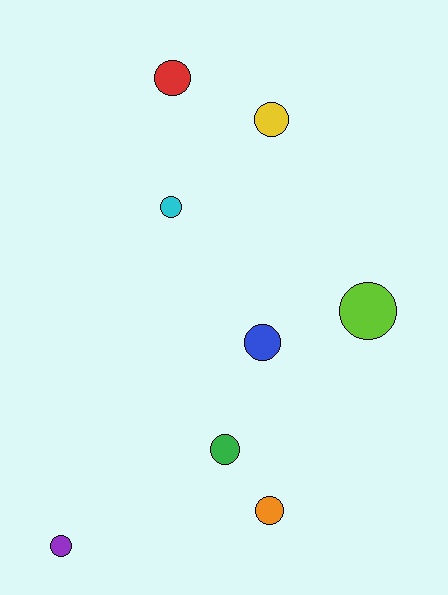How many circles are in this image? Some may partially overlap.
There are 8 circles.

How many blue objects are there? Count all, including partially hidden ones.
There is 1 blue object.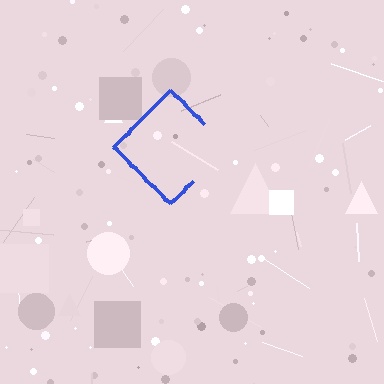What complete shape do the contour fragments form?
The contour fragments form a diamond.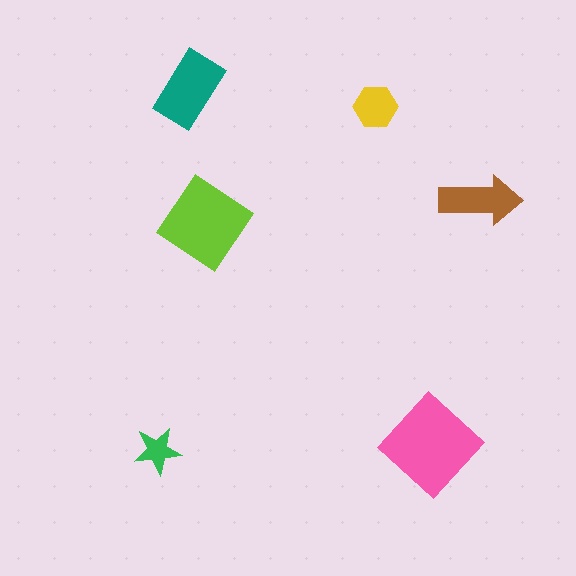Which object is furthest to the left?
The green star is leftmost.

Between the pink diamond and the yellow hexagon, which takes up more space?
The pink diamond.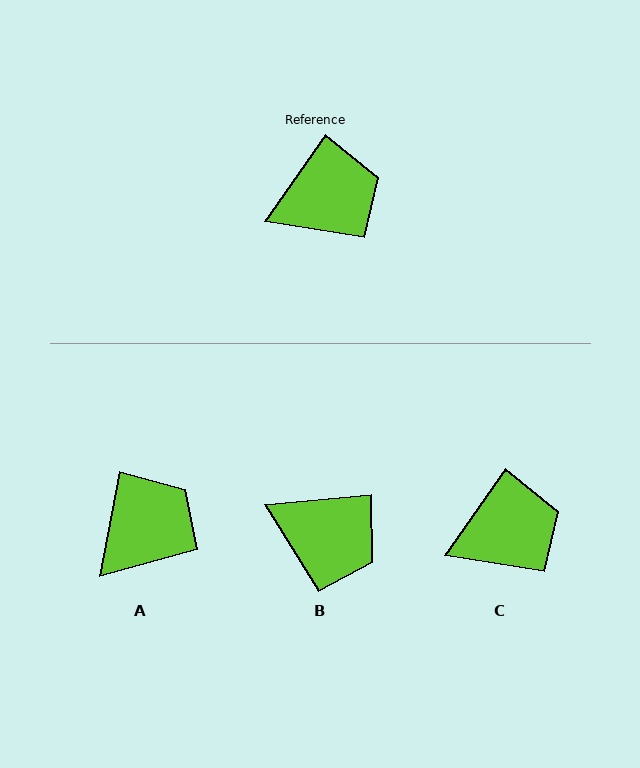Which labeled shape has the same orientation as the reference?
C.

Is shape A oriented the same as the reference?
No, it is off by about 25 degrees.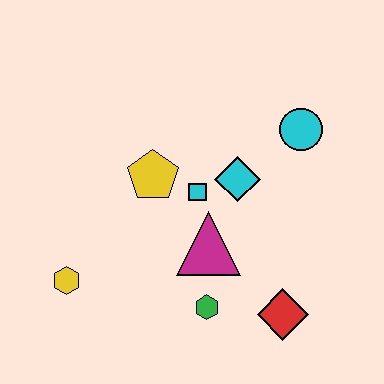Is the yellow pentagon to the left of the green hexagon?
Yes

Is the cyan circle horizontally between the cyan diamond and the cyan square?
No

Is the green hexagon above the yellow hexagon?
No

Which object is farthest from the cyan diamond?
The yellow hexagon is farthest from the cyan diamond.